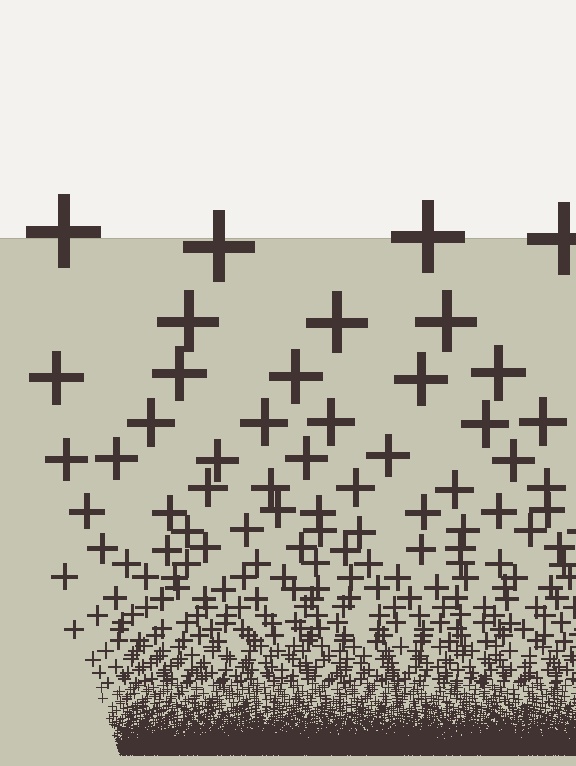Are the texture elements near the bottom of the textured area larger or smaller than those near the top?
Smaller. The gradient is inverted — elements near the bottom are smaller and denser.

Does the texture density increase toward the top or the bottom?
Density increases toward the bottom.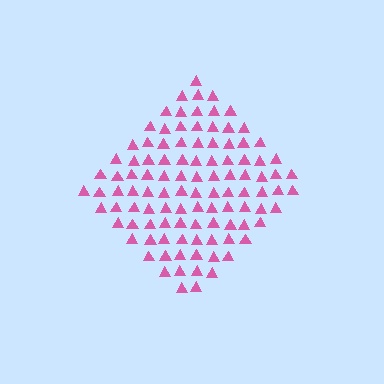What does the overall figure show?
The overall figure shows a diamond.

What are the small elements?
The small elements are triangles.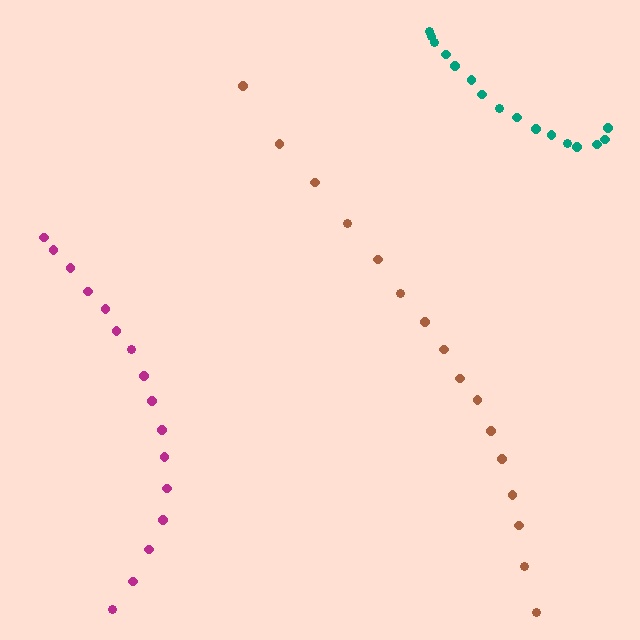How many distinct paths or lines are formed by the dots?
There are 3 distinct paths.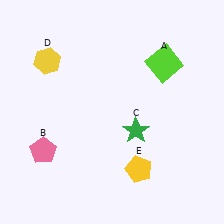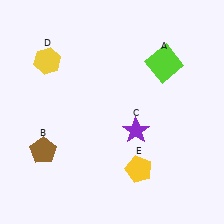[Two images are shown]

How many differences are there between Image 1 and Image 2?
There are 2 differences between the two images.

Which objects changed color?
B changed from pink to brown. C changed from green to purple.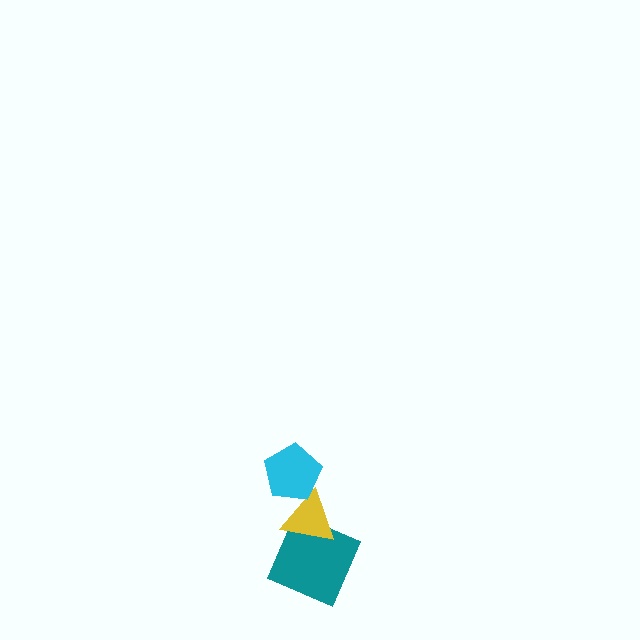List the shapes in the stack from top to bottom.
From top to bottom: the cyan pentagon, the yellow triangle, the teal square.